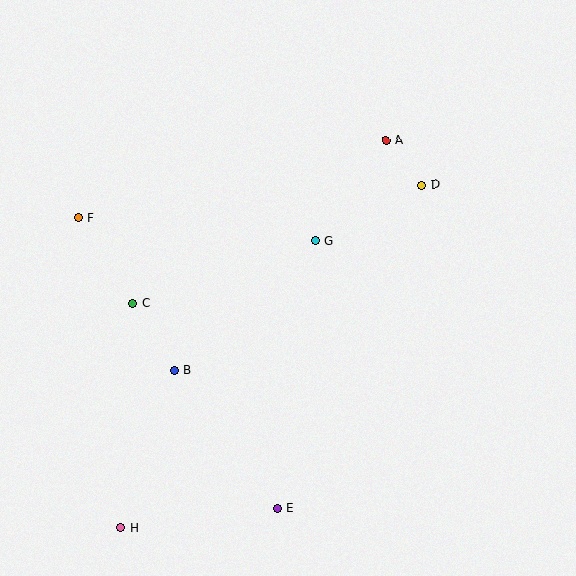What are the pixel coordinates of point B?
Point B is at (174, 370).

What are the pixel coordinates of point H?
Point H is at (121, 528).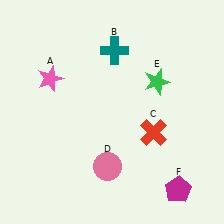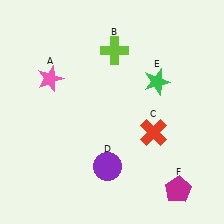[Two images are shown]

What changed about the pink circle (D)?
In Image 1, D is pink. In Image 2, it changed to purple.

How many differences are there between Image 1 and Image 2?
There are 2 differences between the two images.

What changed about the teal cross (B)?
In Image 1, B is teal. In Image 2, it changed to lime.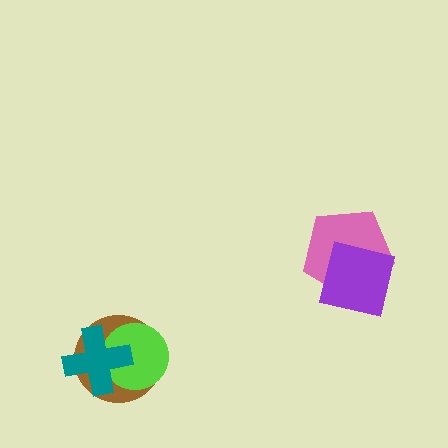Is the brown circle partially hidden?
Yes, it is partially covered by another shape.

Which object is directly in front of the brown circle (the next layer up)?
The lime circle is directly in front of the brown circle.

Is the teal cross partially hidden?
No, no other shape covers it.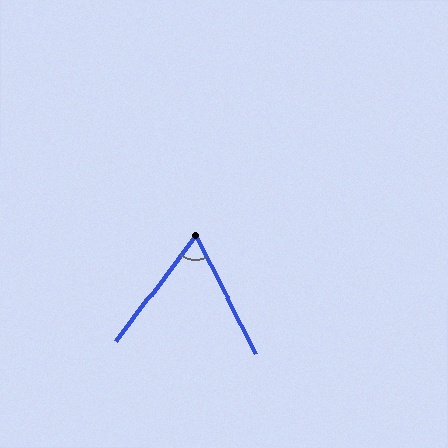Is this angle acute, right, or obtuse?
It is acute.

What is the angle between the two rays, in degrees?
Approximately 64 degrees.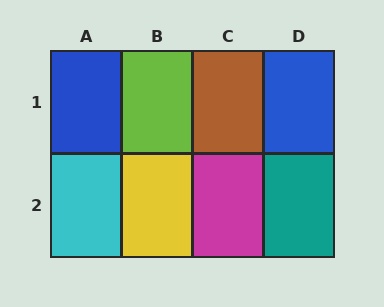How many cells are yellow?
1 cell is yellow.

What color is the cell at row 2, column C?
Magenta.